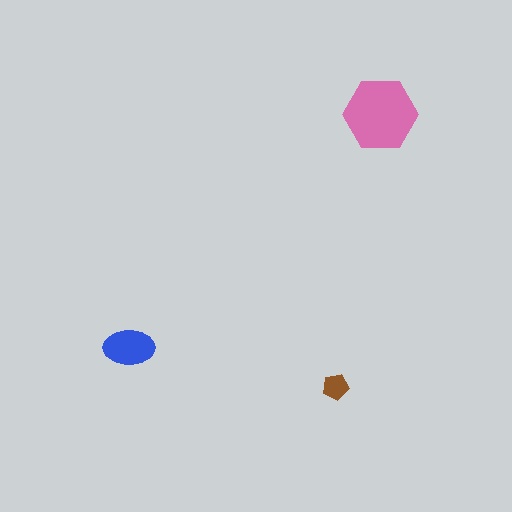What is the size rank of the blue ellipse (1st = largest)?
2nd.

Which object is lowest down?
The brown pentagon is bottommost.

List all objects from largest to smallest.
The pink hexagon, the blue ellipse, the brown pentagon.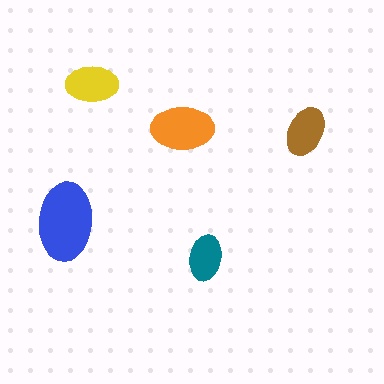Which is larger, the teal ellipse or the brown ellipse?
The brown one.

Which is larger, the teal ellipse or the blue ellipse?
The blue one.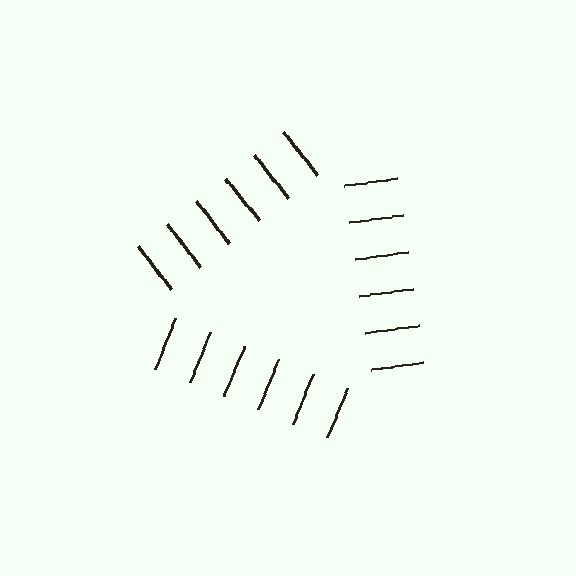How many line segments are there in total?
18 — 6 along each of the 3 edges.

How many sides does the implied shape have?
3 sides — the line-ends trace a triangle.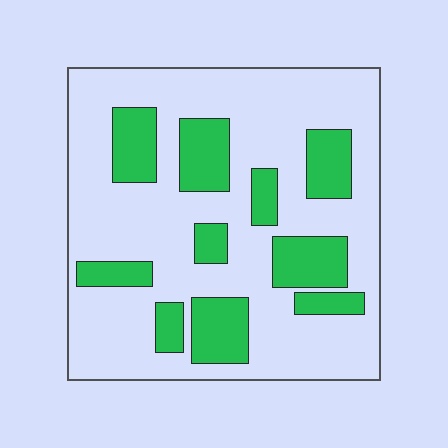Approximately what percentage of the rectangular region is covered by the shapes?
Approximately 25%.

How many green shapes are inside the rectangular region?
10.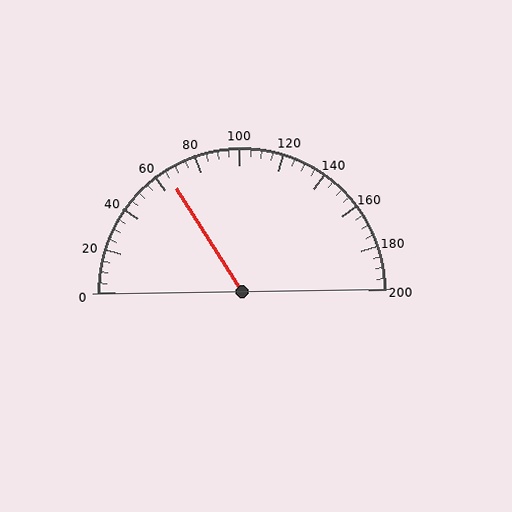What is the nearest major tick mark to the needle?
The nearest major tick mark is 60.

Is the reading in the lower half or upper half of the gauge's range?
The reading is in the lower half of the range (0 to 200).